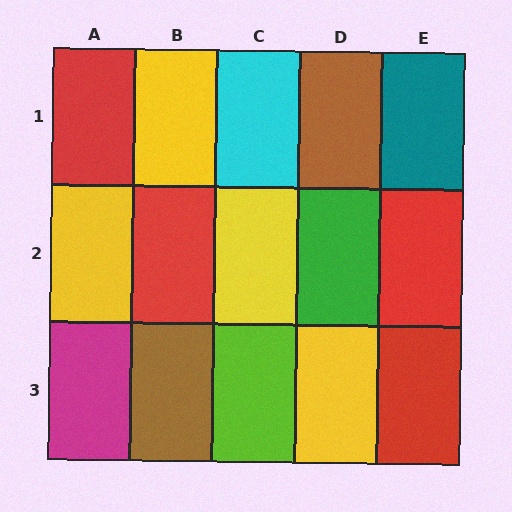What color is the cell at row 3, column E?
Red.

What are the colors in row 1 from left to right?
Red, yellow, cyan, brown, teal.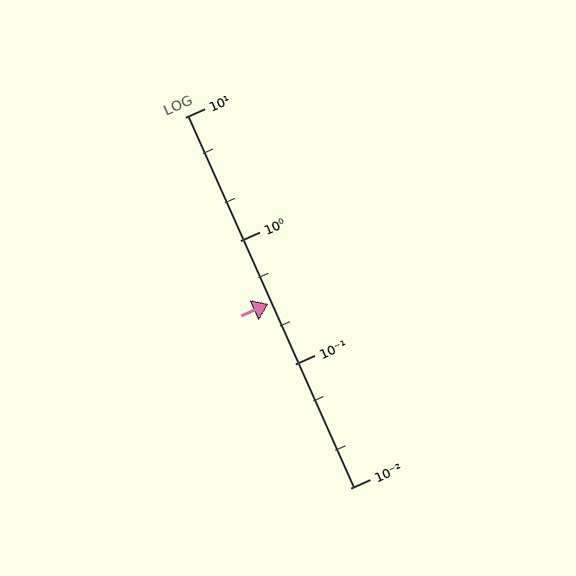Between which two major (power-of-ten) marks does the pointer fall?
The pointer is between 0.1 and 1.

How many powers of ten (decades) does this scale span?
The scale spans 3 decades, from 0.01 to 10.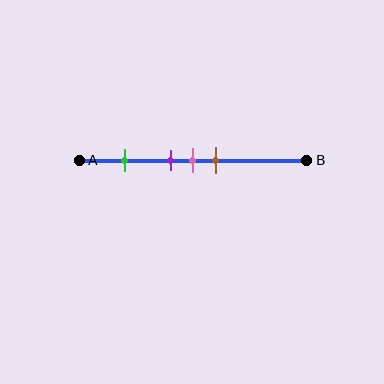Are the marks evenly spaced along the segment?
No, the marks are not evenly spaced.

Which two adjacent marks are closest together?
The purple and pink marks are the closest adjacent pair.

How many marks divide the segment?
There are 4 marks dividing the segment.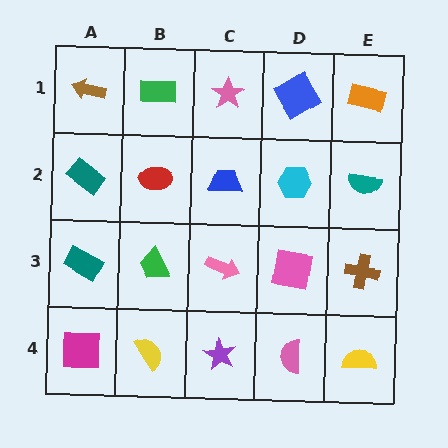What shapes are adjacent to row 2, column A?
A brown arrow (row 1, column A), a teal rectangle (row 3, column A), a red ellipse (row 2, column B).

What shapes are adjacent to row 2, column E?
An orange rectangle (row 1, column E), a brown cross (row 3, column E), a cyan hexagon (row 2, column D).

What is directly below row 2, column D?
A pink square.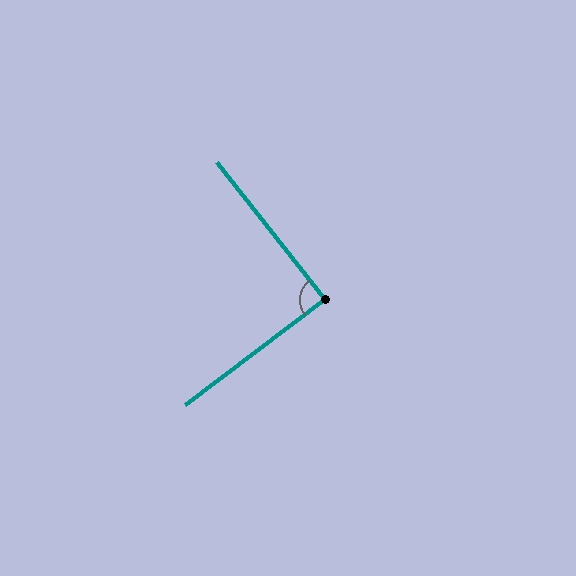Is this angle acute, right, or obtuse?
It is approximately a right angle.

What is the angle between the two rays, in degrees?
Approximately 89 degrees.